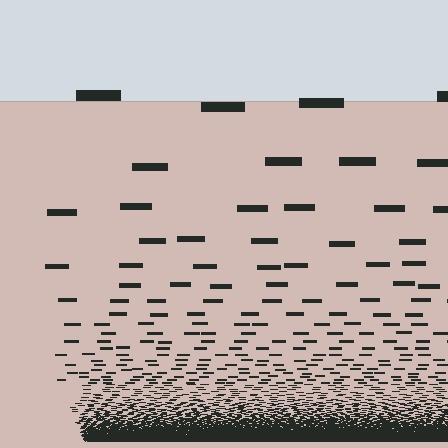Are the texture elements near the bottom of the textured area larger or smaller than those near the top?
Smaller. The gradient is inverted — elements near the bottom are smaller and denser.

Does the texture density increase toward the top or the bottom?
Density increases toward the bottom.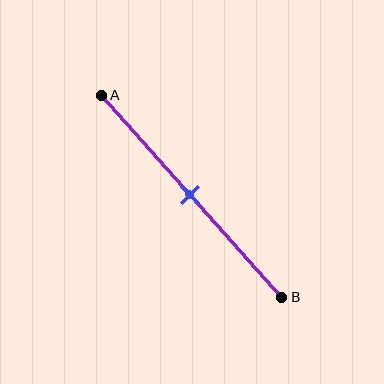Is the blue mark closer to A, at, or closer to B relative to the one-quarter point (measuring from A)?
The blue mark is closer to point B than the one-quarter point of segment AB.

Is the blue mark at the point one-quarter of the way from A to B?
No, the mark is at about 50% from A, not at the 25% one-quarter point.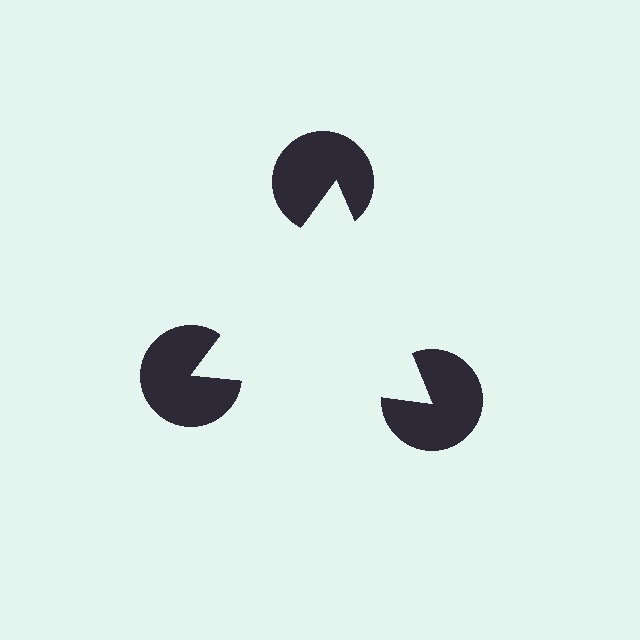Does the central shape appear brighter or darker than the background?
It typically appears slightly brighter than the background, even though no actual brightness change is drawn.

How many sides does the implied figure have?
3 sides.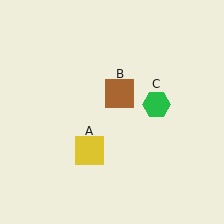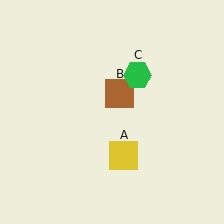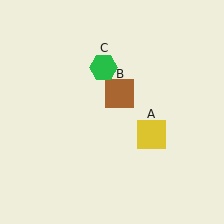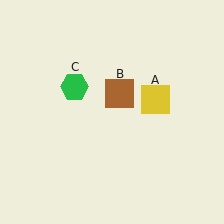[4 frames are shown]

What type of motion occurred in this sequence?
The yellow square (object A), green hexagon (object C) rotated counterclockwise around the center of the scene.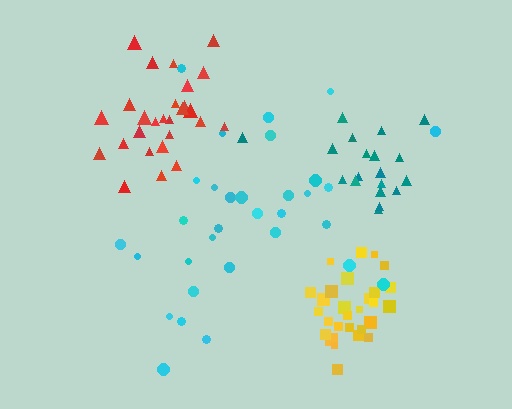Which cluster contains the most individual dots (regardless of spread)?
Cyan (32).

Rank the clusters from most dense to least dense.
yellow, red, teal, cyan.